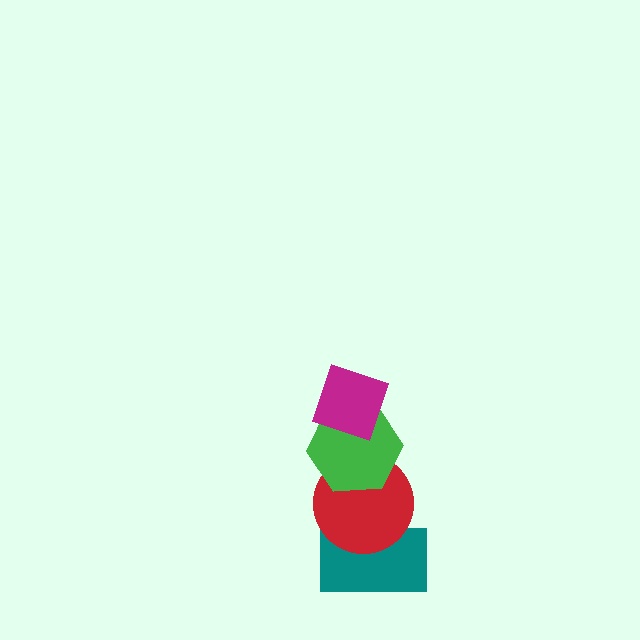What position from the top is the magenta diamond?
The magenta diamond is 1st from the top.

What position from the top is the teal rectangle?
The teal rectangle is 4th from the top.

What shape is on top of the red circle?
The green hexagon is on top of the red circle.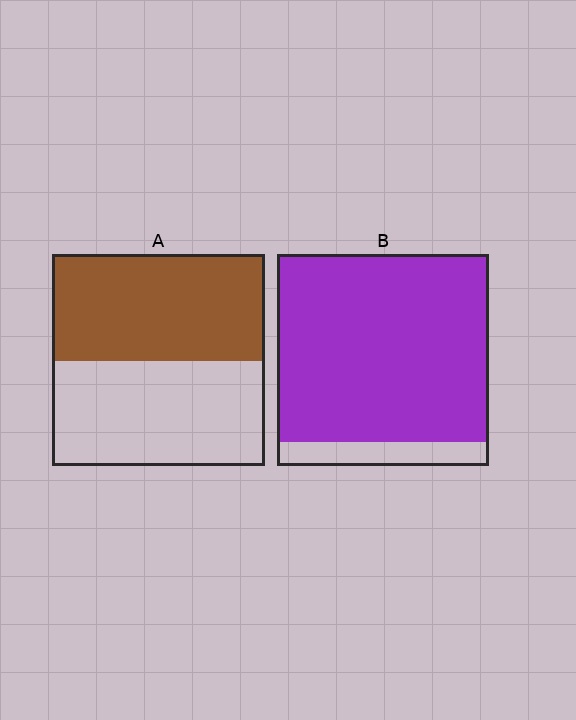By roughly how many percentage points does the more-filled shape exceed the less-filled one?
By roughly 40 percentage points (B over A).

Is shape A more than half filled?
Roughly half.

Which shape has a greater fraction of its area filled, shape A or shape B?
Shape B.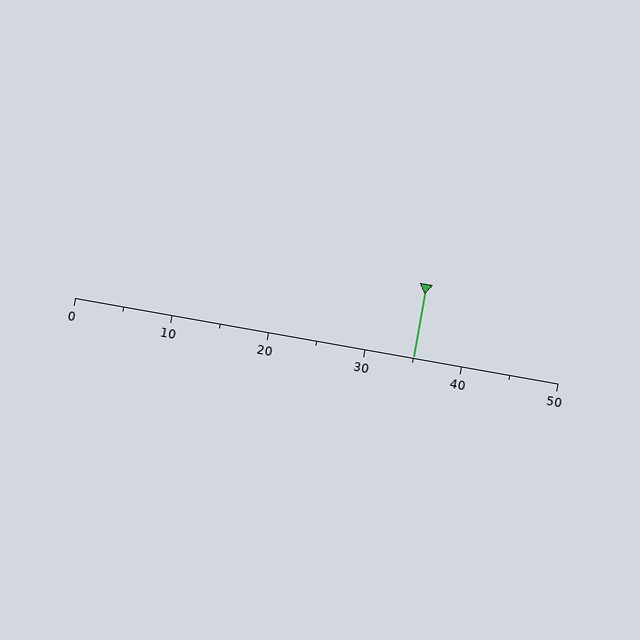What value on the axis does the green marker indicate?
The marker indicates approximately 35.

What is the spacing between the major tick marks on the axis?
The major ticks are spaced 10 apart.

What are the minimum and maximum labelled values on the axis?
The axis runs from 0 to 50.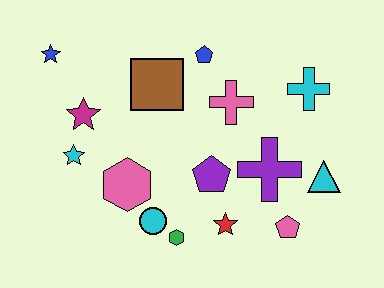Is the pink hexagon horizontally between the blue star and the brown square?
Yes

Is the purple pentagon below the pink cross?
Yes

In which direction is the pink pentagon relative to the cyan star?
The pink pentagon is to the right of the cyan star.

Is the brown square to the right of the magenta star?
Yes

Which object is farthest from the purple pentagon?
The blue star is farthest from the purple pentagon.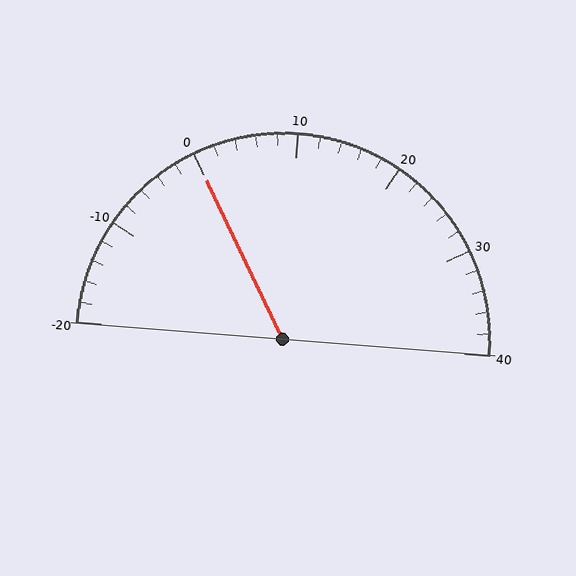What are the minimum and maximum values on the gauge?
The gauge ranges from -20 to 40.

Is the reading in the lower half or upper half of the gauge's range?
The reading is in the lower half of the range (-20 to 40).